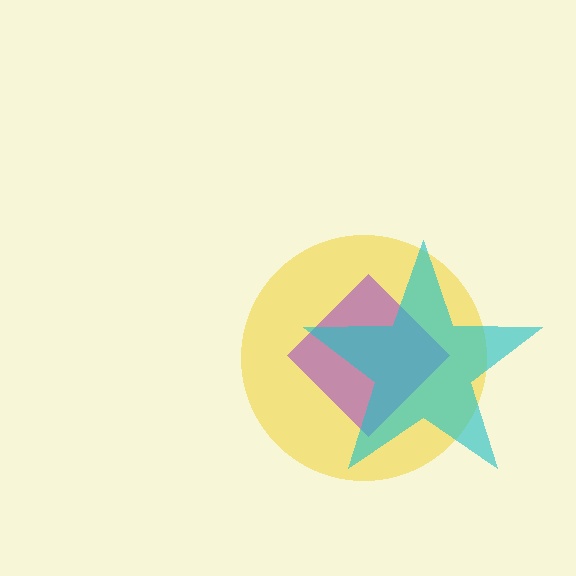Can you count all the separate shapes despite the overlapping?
Yes, there are 3 separate shapes.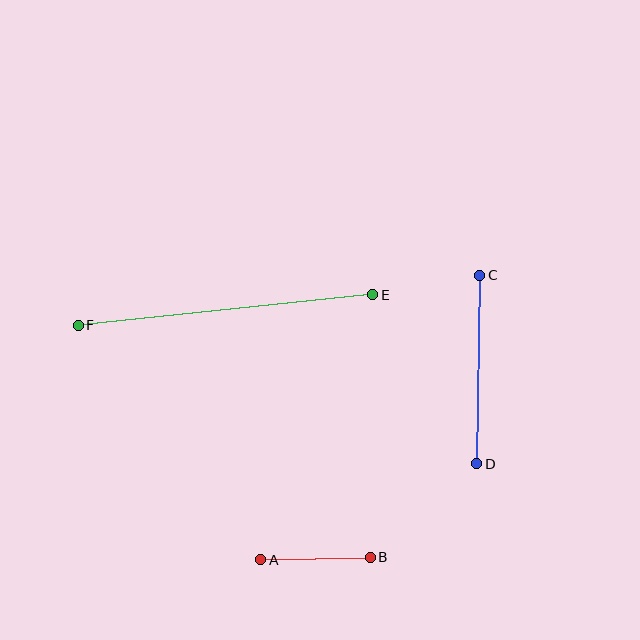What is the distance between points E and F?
The distance is approximately 296 pixels.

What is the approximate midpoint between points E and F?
The midpoint is at approximately (226, 310) pixels.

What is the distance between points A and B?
The distance is approximately 109 pixels.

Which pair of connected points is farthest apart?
Points E and F are farthest apart.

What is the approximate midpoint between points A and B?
The midpoint is at approximately (315, 558) pixels.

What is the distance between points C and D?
The distance is approximately 189 pixels.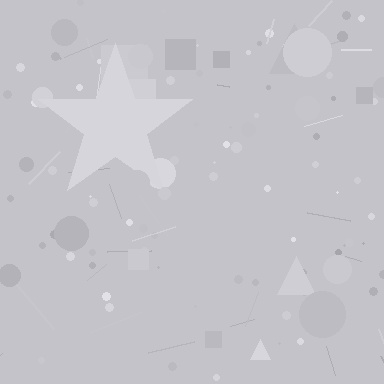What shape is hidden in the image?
A star is hidden in the image.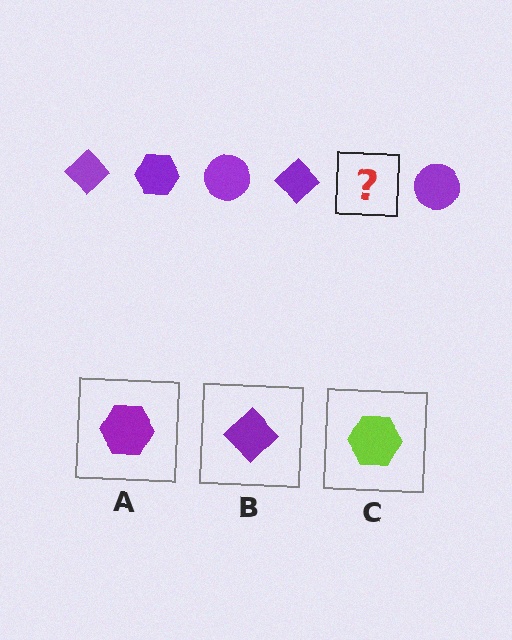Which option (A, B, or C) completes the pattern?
A.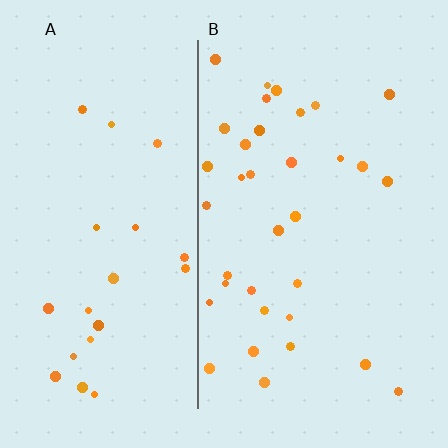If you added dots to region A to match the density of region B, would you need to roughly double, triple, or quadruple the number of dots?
Approximately double.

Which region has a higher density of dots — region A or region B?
B (the right).